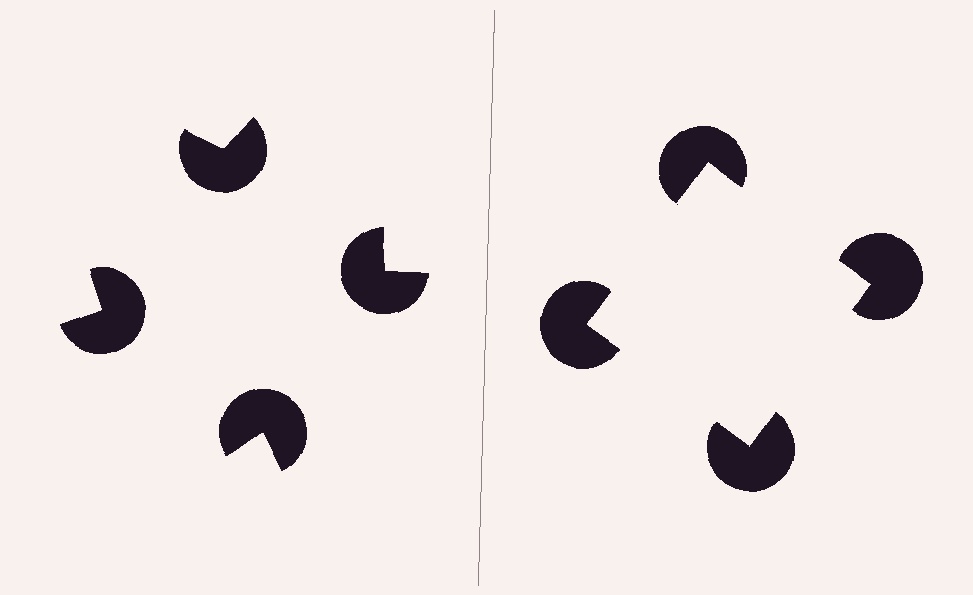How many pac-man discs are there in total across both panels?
8 — 4 on each side.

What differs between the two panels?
The pac-man discs are positioned identically on both sides; only the wedge orientations differ. On the right they align to a square; on the left they are misaligned.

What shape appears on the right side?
An illusory square.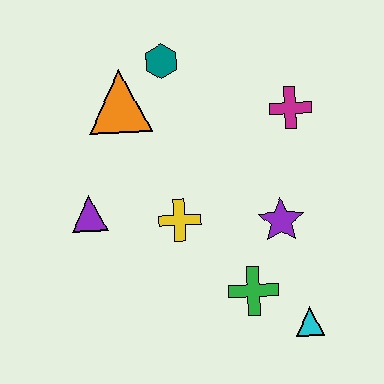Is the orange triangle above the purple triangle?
Yes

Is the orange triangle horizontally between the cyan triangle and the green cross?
No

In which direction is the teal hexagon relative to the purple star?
The teal hexagon is above the purple star.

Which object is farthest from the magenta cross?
The purple triangle is farthest from the magenta cross.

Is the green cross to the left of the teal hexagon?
No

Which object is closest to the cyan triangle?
The green cross is closest to the cyan triangle.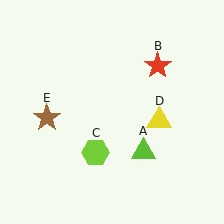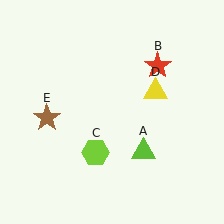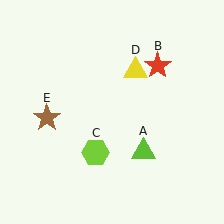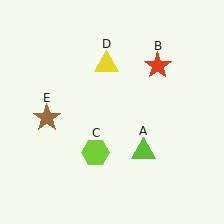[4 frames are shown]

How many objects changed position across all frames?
1 object changed position: yellow triangle (object D).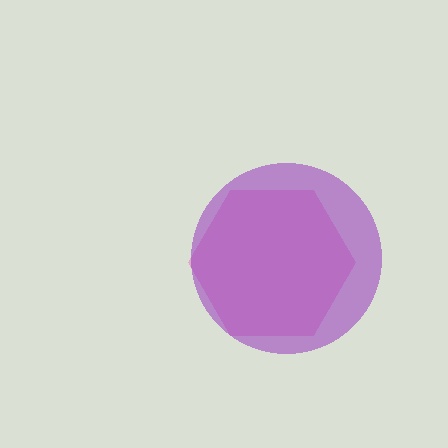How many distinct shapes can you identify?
There are 2 distinct shapes: a pink hexagon, a purple circle.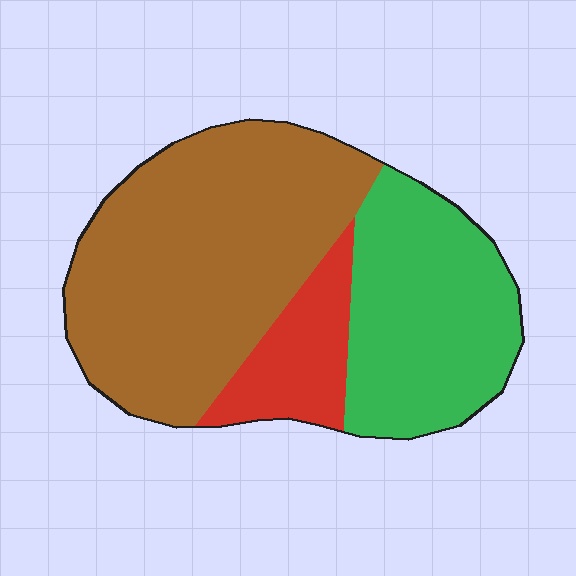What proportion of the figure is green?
Green covers about 35% of the figure.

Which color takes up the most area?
Brown, at roughly 55%.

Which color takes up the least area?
Red, at roughly 15%.